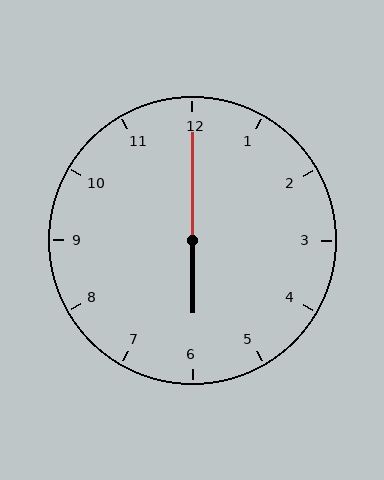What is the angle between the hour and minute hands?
Approximately 180 degrees.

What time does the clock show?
6:00.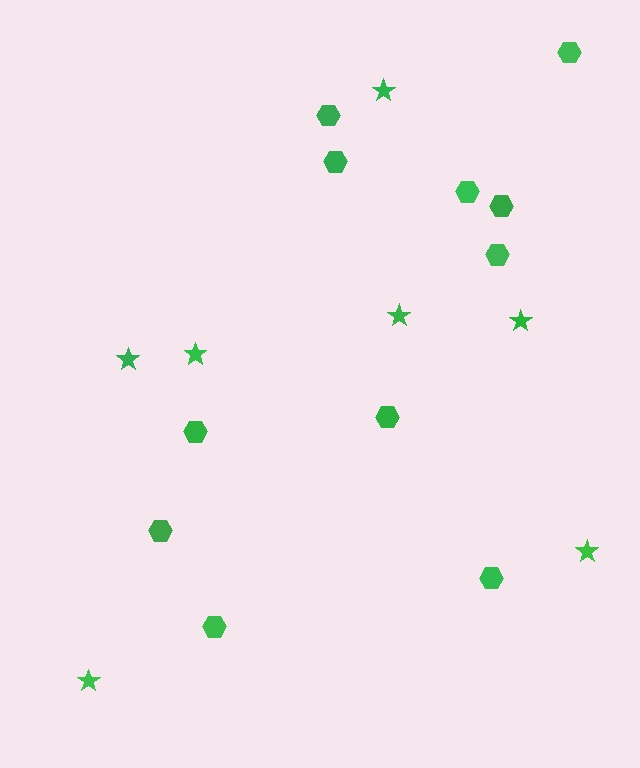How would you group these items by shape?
There are 2 groups: one group of stars (7) and one group of hexagons (11).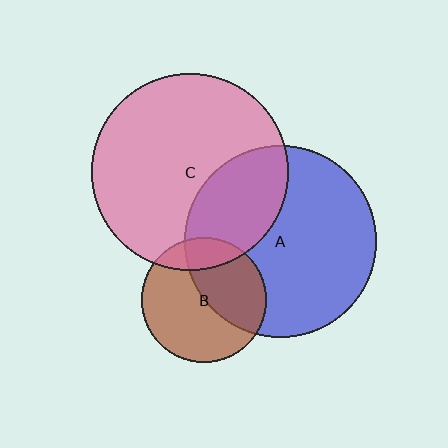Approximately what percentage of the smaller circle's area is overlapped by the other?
Approximately 15%.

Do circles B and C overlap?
Yes.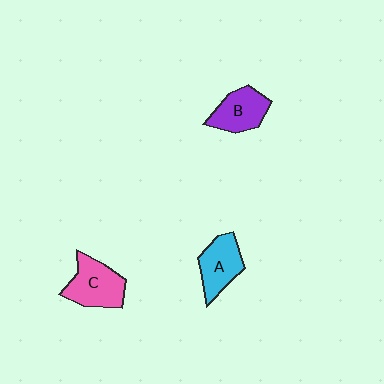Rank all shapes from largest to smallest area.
From largest to smallest: C (pink), A (cyan), B (purple).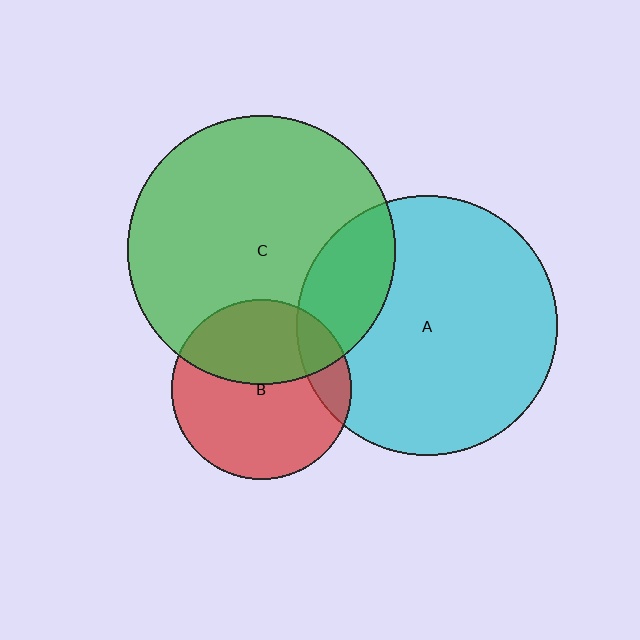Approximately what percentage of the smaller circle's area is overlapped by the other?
Approximately 15%.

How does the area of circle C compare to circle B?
Approximately 2.2 times.